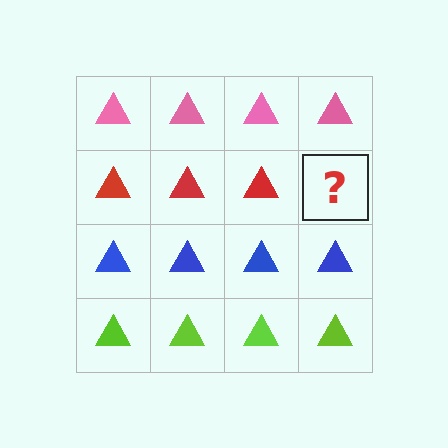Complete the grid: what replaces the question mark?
The question mark should be replaced with a red triangle.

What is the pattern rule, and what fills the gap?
The rule is that each row has a consistent color. The gap should be filled with a red triangle.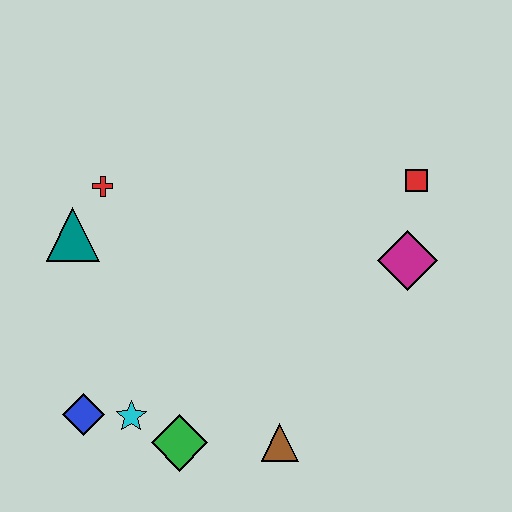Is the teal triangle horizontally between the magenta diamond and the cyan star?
No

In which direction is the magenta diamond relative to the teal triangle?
The magenta diamond is to the right of the teal triangle.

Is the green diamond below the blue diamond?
Yes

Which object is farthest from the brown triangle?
The red cross is farthest from the brown triangle.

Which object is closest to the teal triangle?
The red cross is closest to the teal triangle.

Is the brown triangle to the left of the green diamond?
No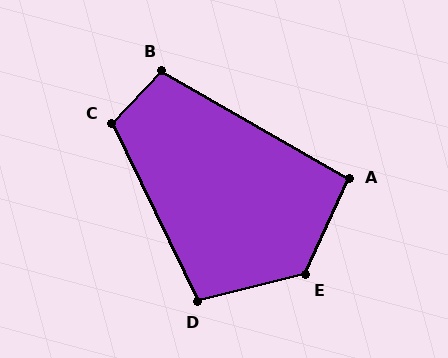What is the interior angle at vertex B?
Approximately 103 degrees (obtuse).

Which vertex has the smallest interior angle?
A, at approximately 95 degrees.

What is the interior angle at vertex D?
Approximately 102 degrees (obtuse).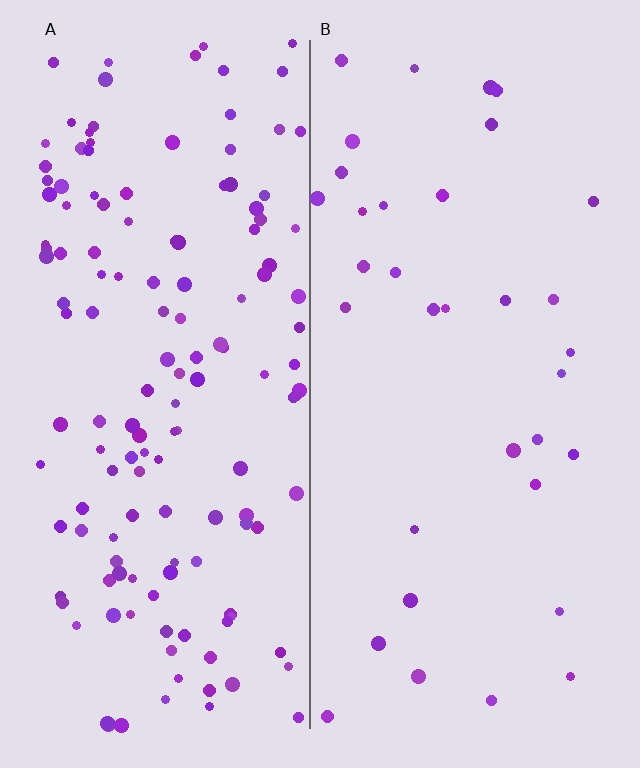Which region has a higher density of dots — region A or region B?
A (the left).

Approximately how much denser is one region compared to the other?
Approximately 4.1× — region A over region B.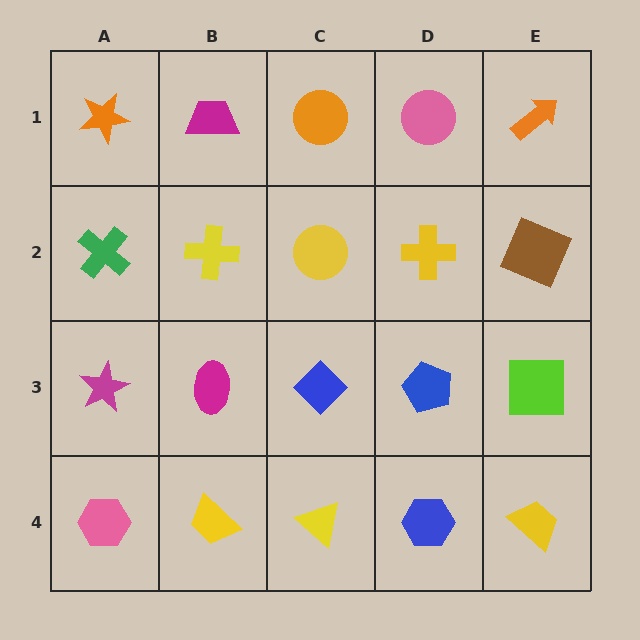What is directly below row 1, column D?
A yellow cross.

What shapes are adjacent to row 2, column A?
An orange star (row 1, column A), a magenta star (row 3, column A), a yellow cross (row 2, column B).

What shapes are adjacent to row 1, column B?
A yellow cross (row 2, column B), an orange star (row 1, column A), an orange circle (row 1, column C).